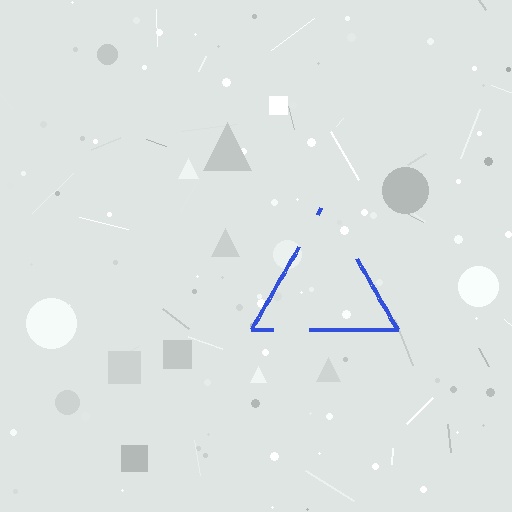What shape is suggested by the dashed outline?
The dashed outline suggests a triangle.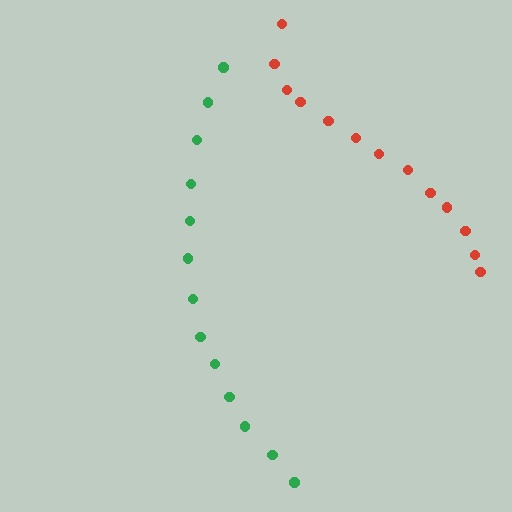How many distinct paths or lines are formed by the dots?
There are 2 distinct paths.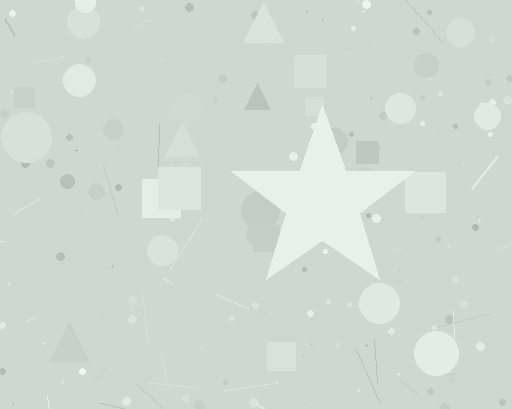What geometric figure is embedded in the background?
A star is embedded in the background.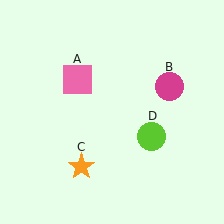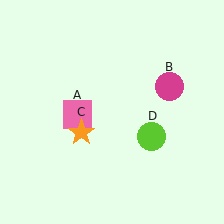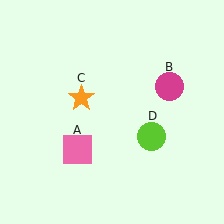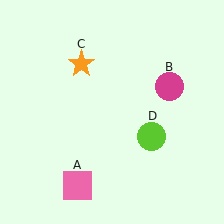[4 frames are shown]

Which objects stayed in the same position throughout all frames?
Magenta circle (object B) and lime circle (object D) remained stationary.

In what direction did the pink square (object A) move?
The pink square (object A) moved down.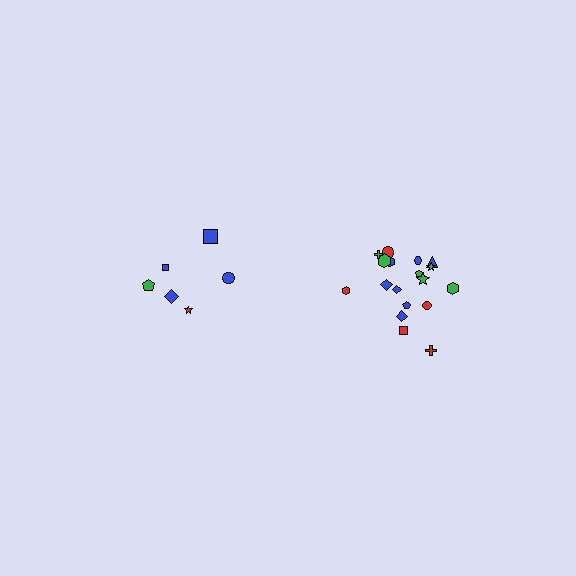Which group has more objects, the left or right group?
The right group.